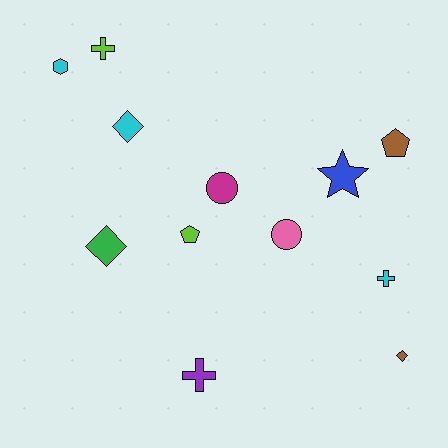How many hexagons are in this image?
There is 1 hexagon.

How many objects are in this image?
There are 12 objects.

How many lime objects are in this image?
There are 2 lime objects.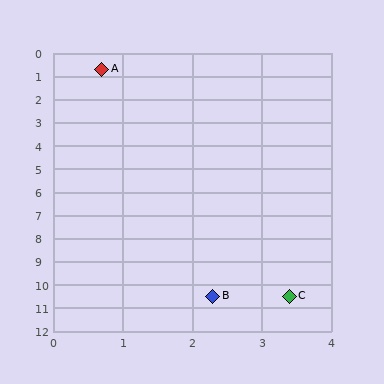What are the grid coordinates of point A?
Point A is at approximately (0.7, 0.7).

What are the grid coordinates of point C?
Point C is at approximately (3.4, 10.5).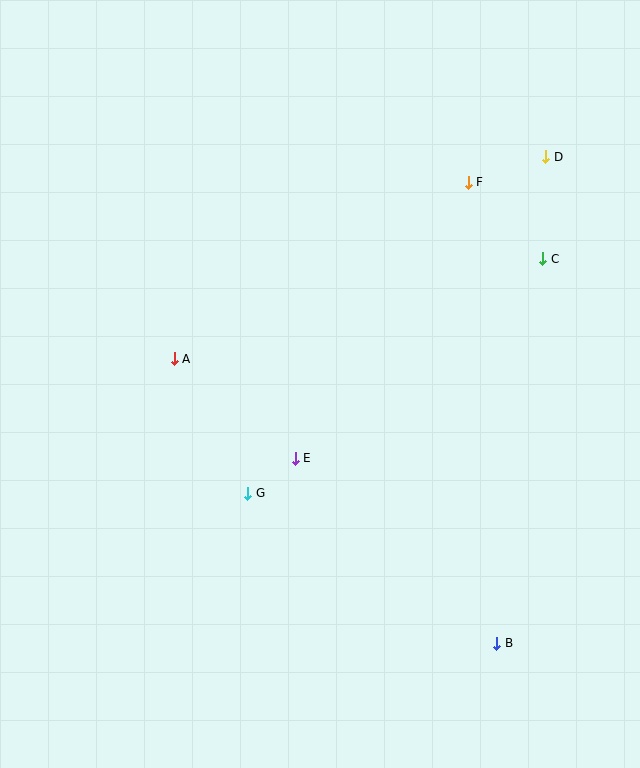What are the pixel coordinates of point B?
Point B is at (497, 643).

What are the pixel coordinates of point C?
Point C is at (543, 259).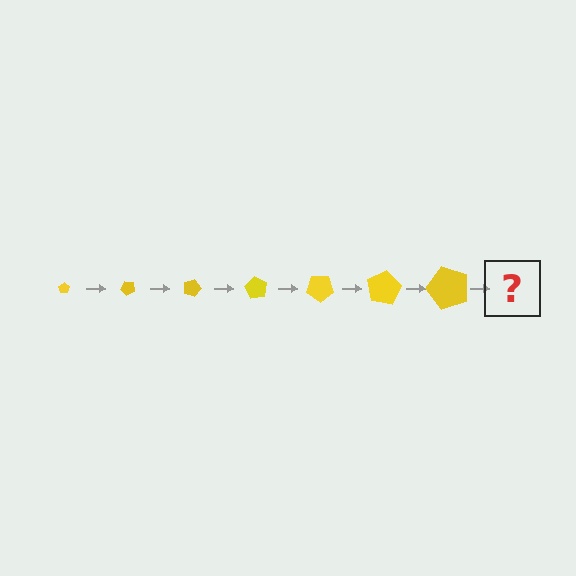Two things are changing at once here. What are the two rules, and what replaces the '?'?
The two rules are that the pentagon grows larger each step and it rotates 45 degrees each step. The '?' should be a pentagon, larger than the previous one and rotated 315 degrees from the start.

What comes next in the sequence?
The next element should be a pentagon, larger than the previous one and rotated 315 degrees from the start.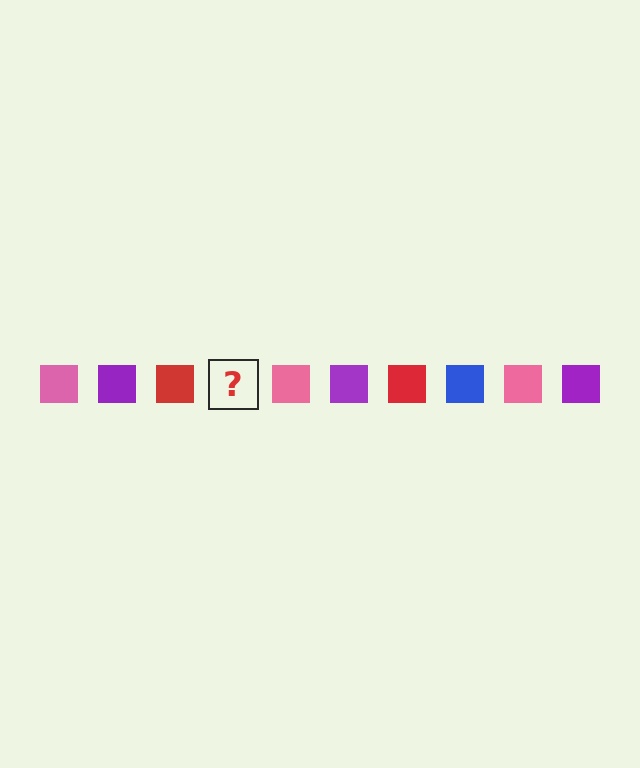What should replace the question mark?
The question mark should be replaced with a blue square.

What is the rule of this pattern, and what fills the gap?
The rule is that the pattern cycles through pink, purple, red, blue squares. The gap should be filled with a blue square.